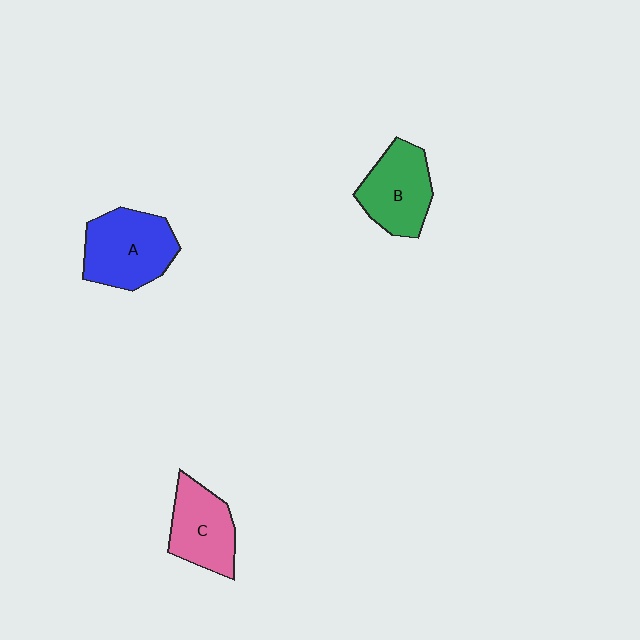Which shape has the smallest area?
Shape C (pink).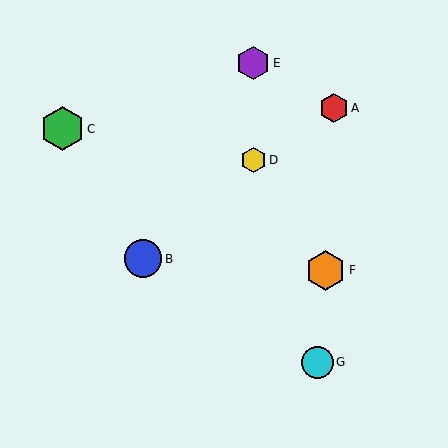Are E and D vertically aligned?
Yes, both are at x≈253.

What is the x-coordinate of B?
Object B is at x≈143.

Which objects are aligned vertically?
Objects D, E are aligned vertically.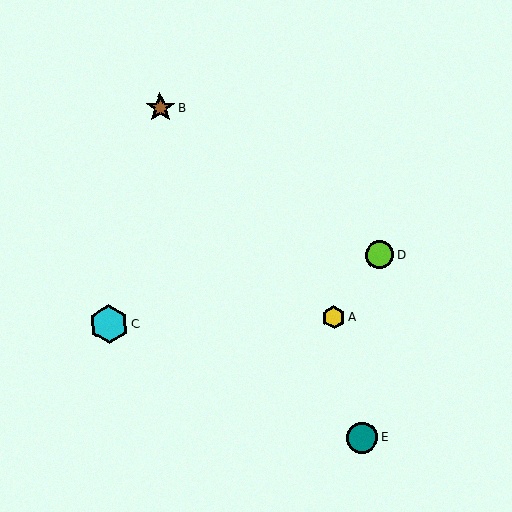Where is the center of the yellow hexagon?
The center of the yellow hexagon is at (334, 318).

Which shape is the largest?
The cyan hexagon (labeled C) is the largest.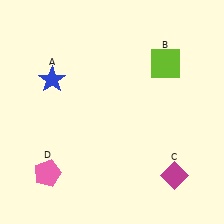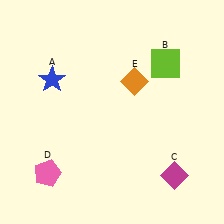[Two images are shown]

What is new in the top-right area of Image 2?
An orange diamond (E) was added in the top-right area of Image 2.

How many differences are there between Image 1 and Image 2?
There is 1 difference between the two images.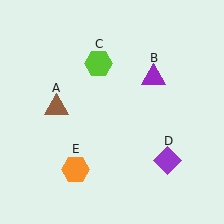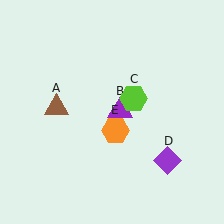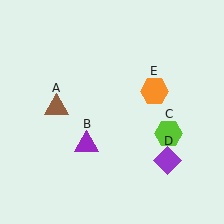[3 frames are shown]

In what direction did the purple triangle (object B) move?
The purple triangle (object B) moved down and to the left.